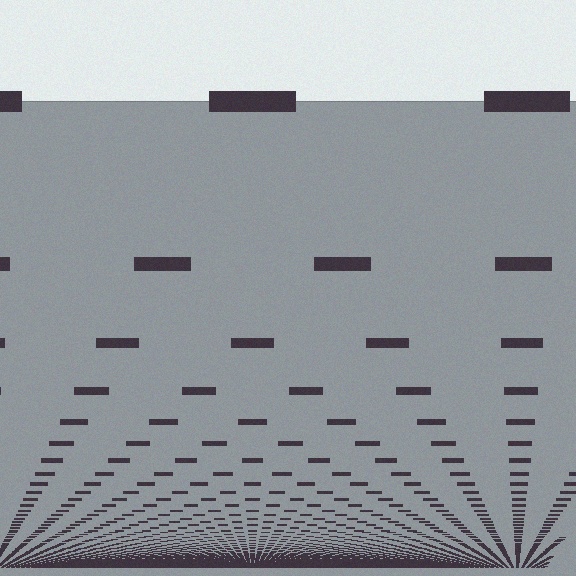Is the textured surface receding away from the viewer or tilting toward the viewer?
The surface appears to tilt toward the viewer. Texture elements get larger and sparser toward the top.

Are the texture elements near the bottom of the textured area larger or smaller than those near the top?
Smaller. The gradient is inverted — elements near the bottom are smaller and denser.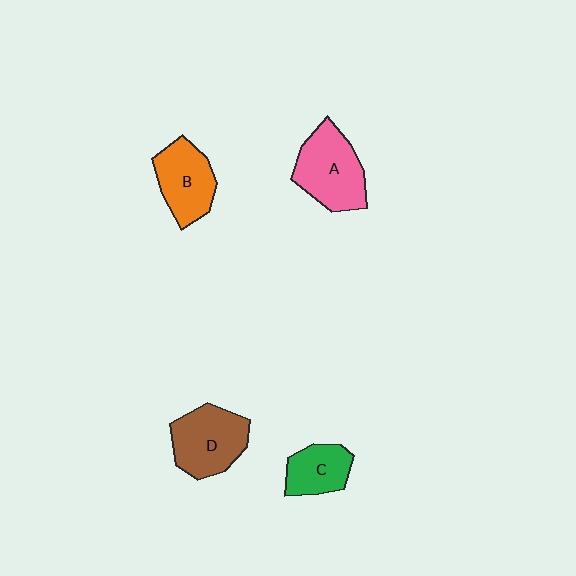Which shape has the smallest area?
Shape C (green).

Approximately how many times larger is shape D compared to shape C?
Approximately 1.5 times.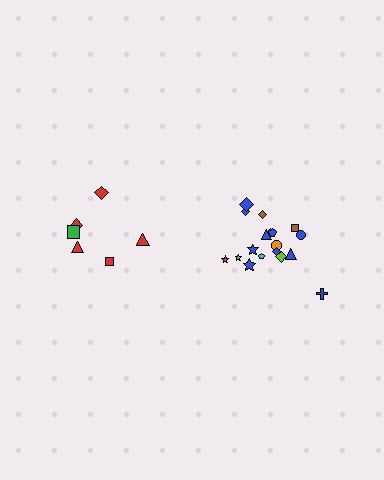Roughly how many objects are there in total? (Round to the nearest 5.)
Roughly 25 objects in total.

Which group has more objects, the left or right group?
The right group.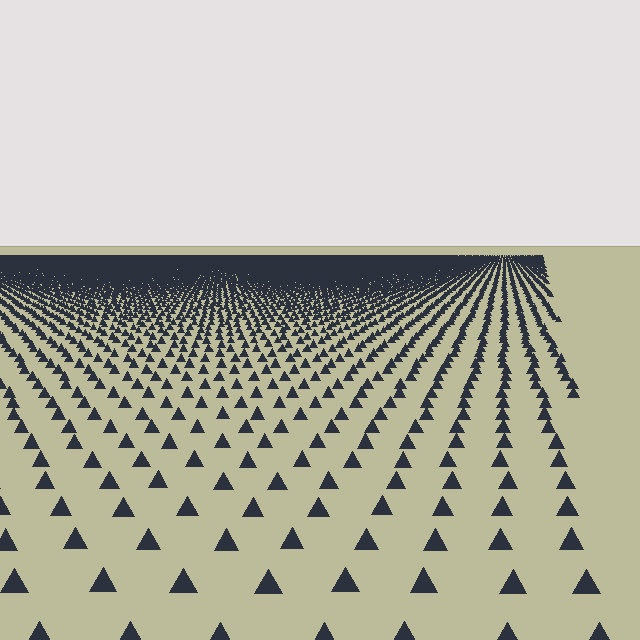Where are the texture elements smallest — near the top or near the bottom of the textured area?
Near the top.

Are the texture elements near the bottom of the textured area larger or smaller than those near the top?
Larger. Near the bottom, elements are closer to the viewer and appear at a bigger on-screen size.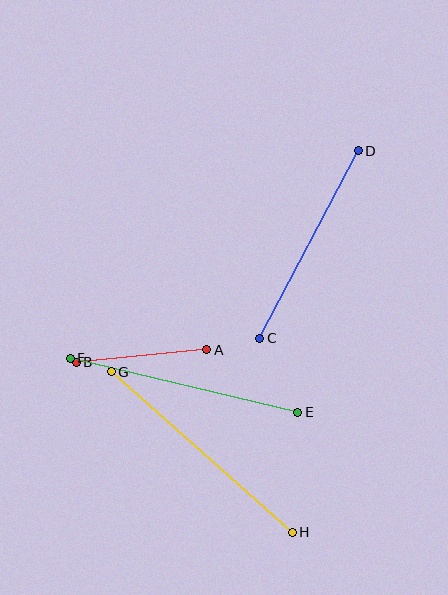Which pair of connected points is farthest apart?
Points G and H are farthest apart.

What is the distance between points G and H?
The distance is approximately 242 pixels.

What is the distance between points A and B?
The distance is approximately 131 pixels.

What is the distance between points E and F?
The distance is approximately 234 pixels.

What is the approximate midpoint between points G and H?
The midpoint is at approximately (202, 452) pixels.